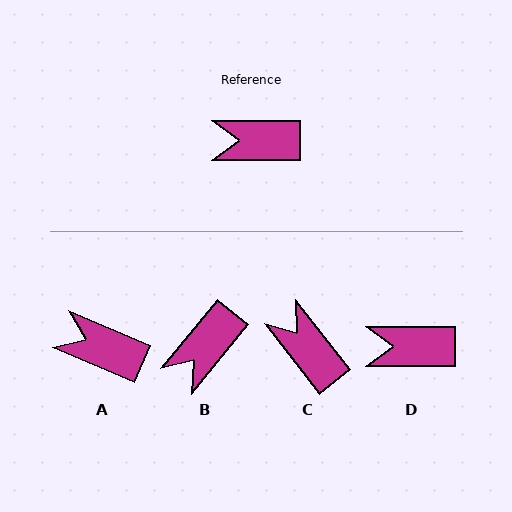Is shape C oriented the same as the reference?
No, it is off by about 52 degrees.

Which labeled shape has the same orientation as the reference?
D.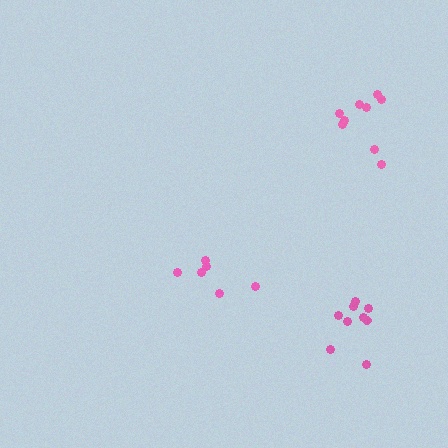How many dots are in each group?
Group 1: 6 dots, Group 2: 9 dots, Group 3: 10 dots (25 total).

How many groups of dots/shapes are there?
There are 3 groups.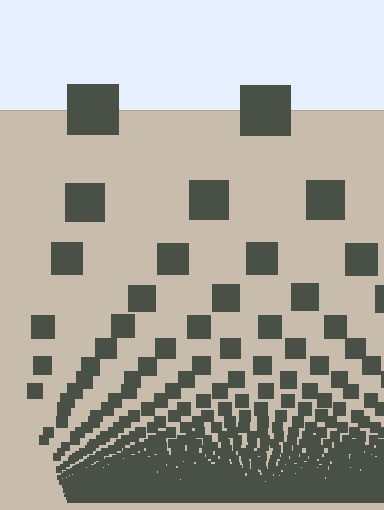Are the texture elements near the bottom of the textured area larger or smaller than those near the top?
Smaller. The gradient is inverted — elements near the bottom are smaller and denser.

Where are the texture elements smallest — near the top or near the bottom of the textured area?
Near the bottom.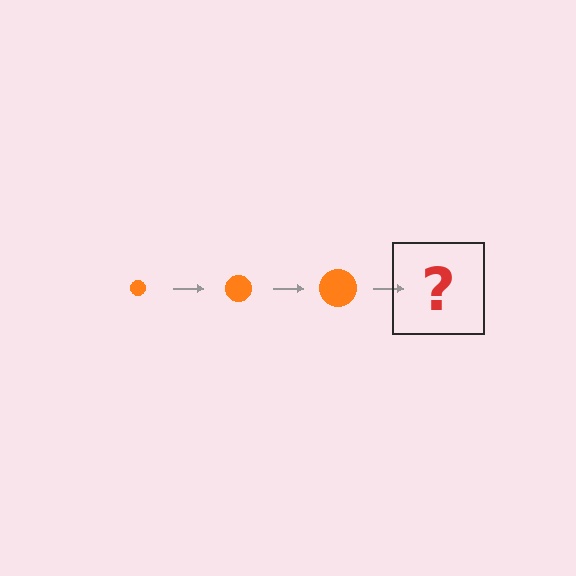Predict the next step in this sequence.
The next step is an orange circle, larger than the previous one.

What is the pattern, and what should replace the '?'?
The pattern is that the circle gets progressively larger each step. The '?' should be an orange circle, larger than the previous one.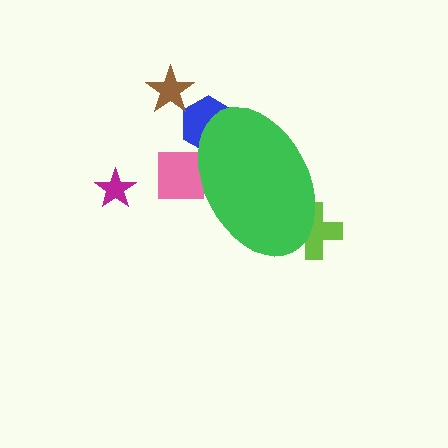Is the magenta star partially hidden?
No, the magenta star is fully visible.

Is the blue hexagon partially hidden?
Yes, the blue hexagon is partially hidden behind the green ellipse.